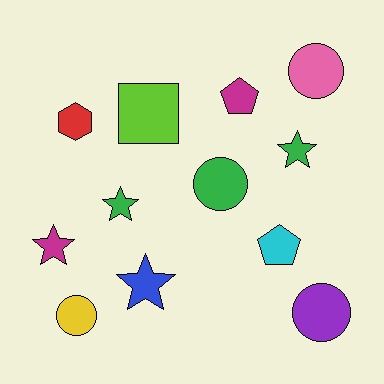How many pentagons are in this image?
There are 2 pentagons.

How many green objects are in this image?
There are 3 green objects.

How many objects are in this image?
There are 12 objects.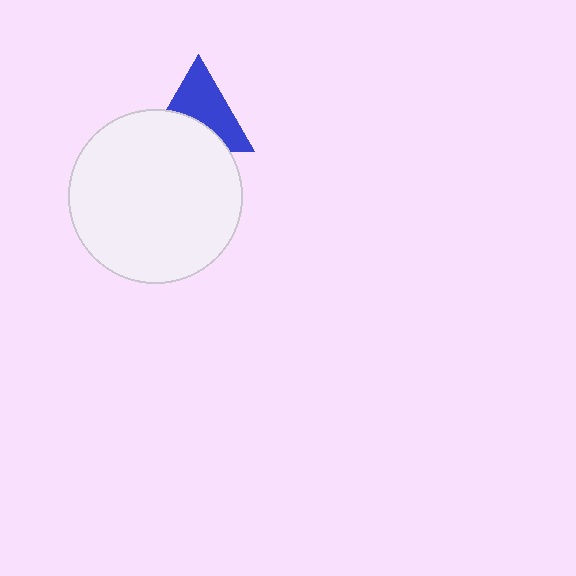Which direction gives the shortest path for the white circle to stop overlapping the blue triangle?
Moving down gives the shortest separation.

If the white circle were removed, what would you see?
You would see the complete blue triangle.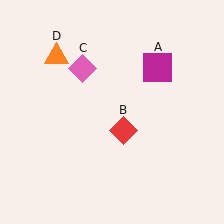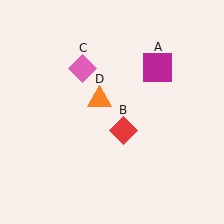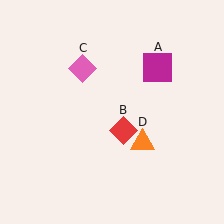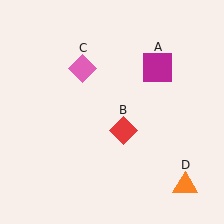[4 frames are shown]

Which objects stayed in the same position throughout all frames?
Magenta square (object A) and red diamond (object B) and pink diamond (object C) remained stationary.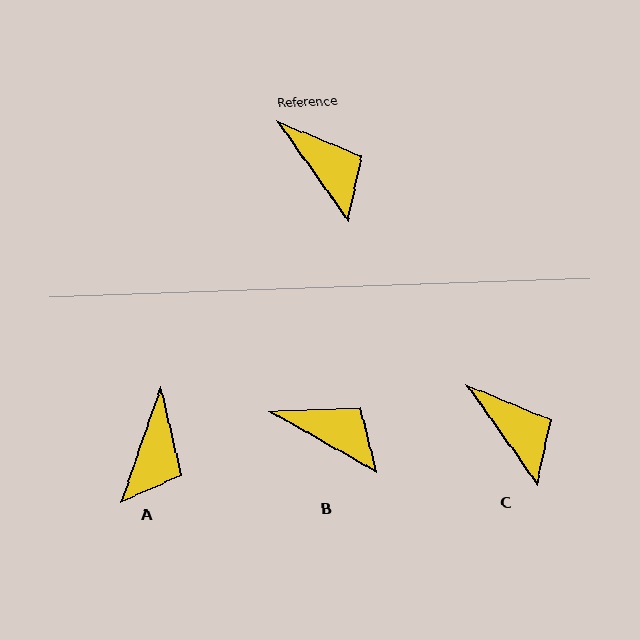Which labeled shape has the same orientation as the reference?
C.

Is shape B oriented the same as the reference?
No, it is off by about 25 degrees.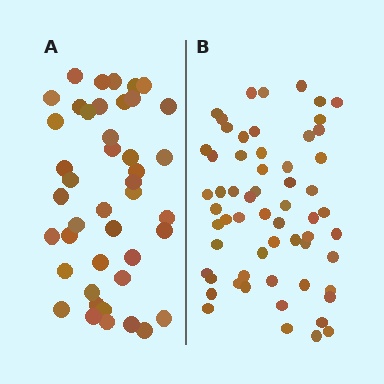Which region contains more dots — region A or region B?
Region B (the right region) has more dots.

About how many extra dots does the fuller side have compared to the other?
Region B has approximately 15 more dots than region A.